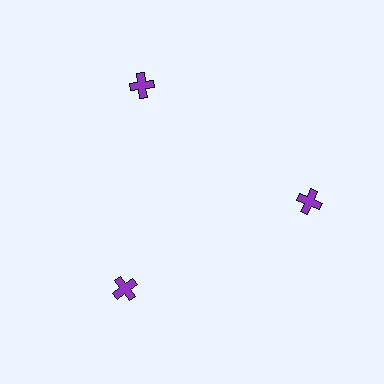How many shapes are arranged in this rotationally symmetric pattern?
There are 3 shapes, arranged in 3 groups of 1.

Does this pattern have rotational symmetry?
Yes, this pattern has 3-fold rotational symmetry. It looks the same after rotating 120 degrees around the center.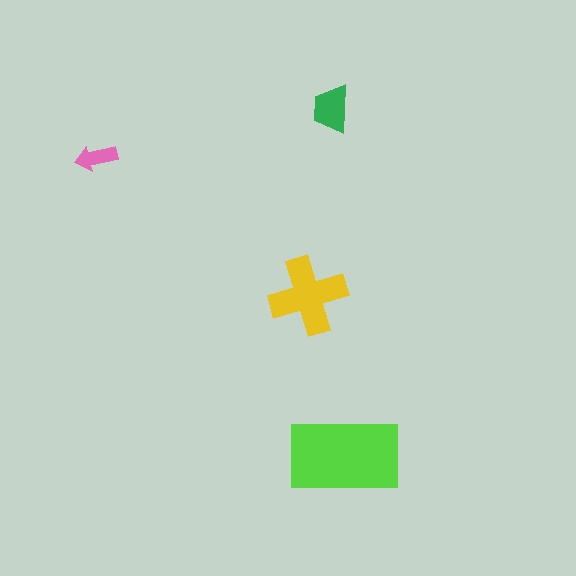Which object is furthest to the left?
The pink arrow is leftmost.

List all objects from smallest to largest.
The pink arrow, the green trapezoid, the yellow cross, the lime rectangle.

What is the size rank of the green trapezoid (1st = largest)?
3rd.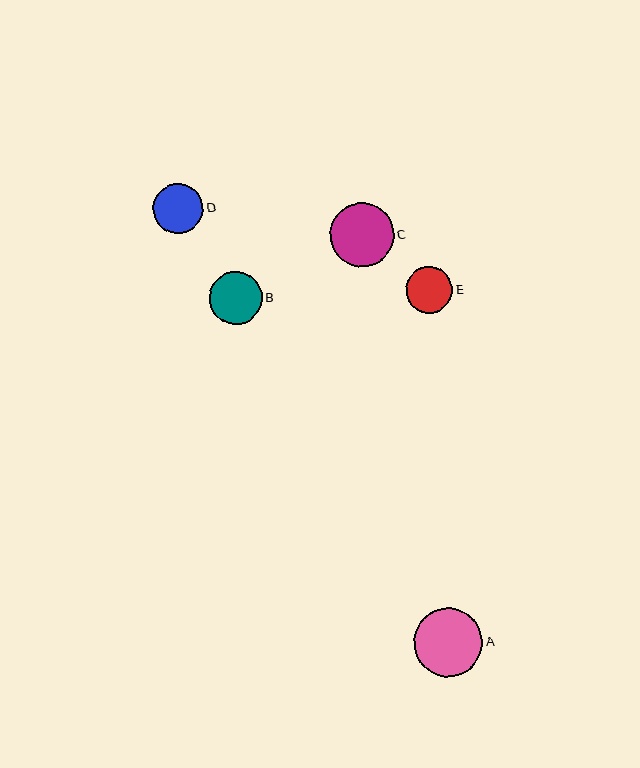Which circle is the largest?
Circle A is the largest with a size of approximately 69 pixels.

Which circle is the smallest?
Circle E is the smallest with a size of approximately 47 pixels.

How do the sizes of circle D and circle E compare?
Circle D and circle E are approximately the same size.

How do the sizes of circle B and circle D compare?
Circle B and circle D are approximately the same size.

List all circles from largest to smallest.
From largest to smallest: A, C, B, D, E.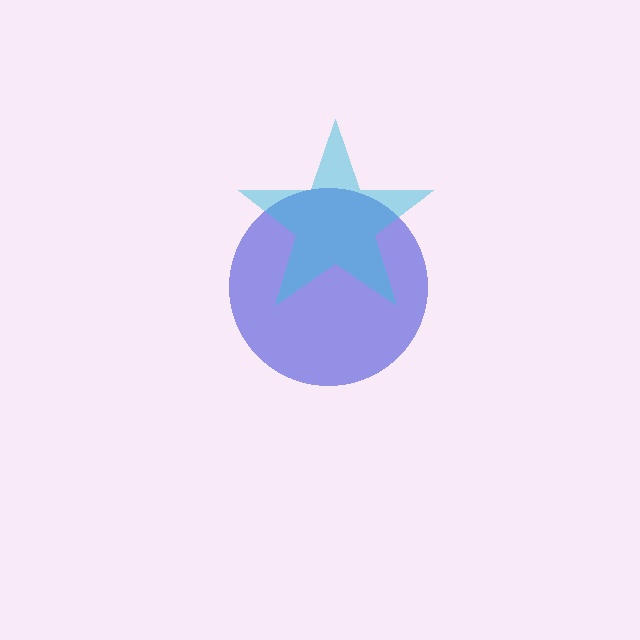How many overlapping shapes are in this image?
There are 2 overlapping shapes in the image.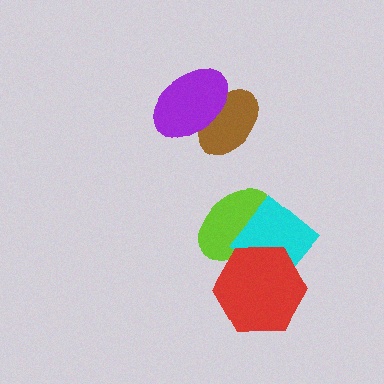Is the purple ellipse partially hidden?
No, no other shape covers it.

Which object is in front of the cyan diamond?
The red hexagon is in front of the cyan diamond.